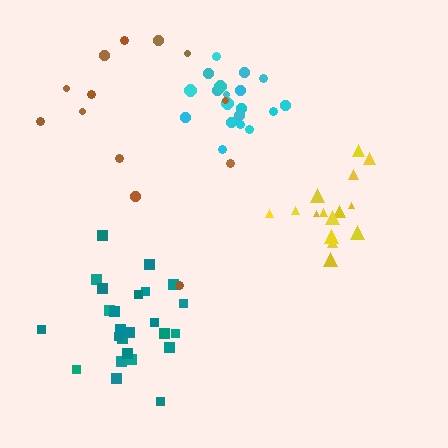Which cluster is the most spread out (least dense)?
Brown.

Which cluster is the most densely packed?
Cyan.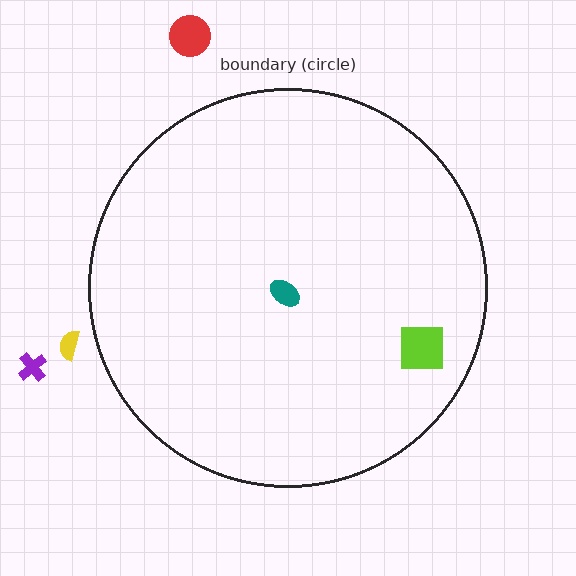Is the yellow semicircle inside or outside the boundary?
Outside.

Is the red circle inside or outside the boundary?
Outside.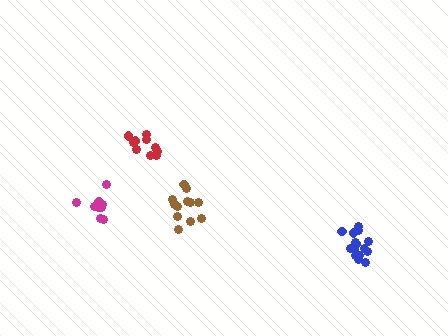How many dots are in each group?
Group 1: 15 dots, Group 2: 10 dots, Group 3: 12 dots, Group 4: 11 dots (48 total).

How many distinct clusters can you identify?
There are 4 distinct clusters.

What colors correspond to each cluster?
The clusters are colored: blue, red, brown, magenta.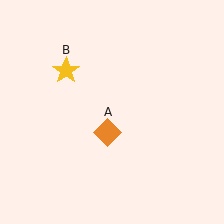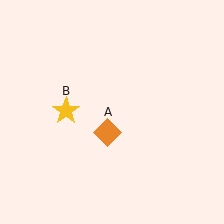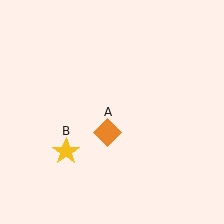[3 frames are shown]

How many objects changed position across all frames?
1 object changed position: yellow star (object B).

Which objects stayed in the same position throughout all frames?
Orange diamond (object A) remained stationary.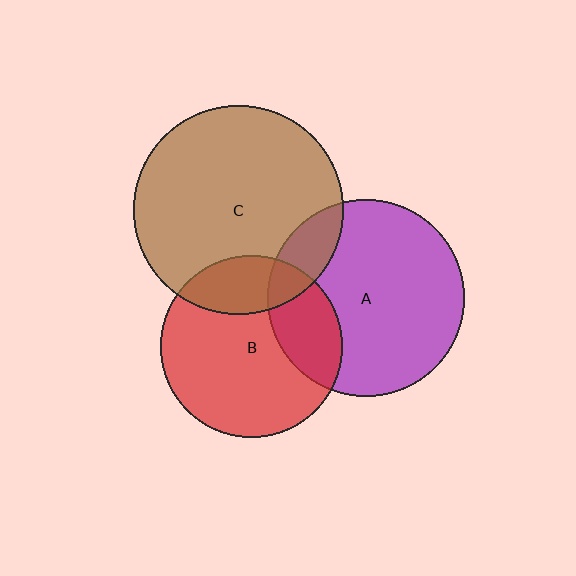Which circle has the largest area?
Circle C (brown).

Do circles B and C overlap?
Yes.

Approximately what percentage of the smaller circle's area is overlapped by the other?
Approximately 20%.